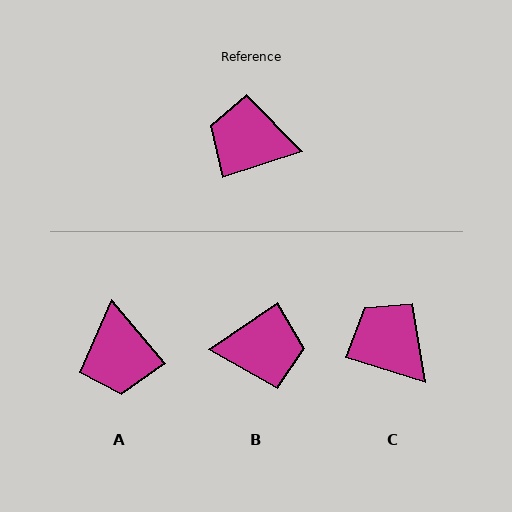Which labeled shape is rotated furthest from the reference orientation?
B, about 164 degrees away.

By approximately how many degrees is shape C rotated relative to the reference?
Approximately 35 degrees clockwise.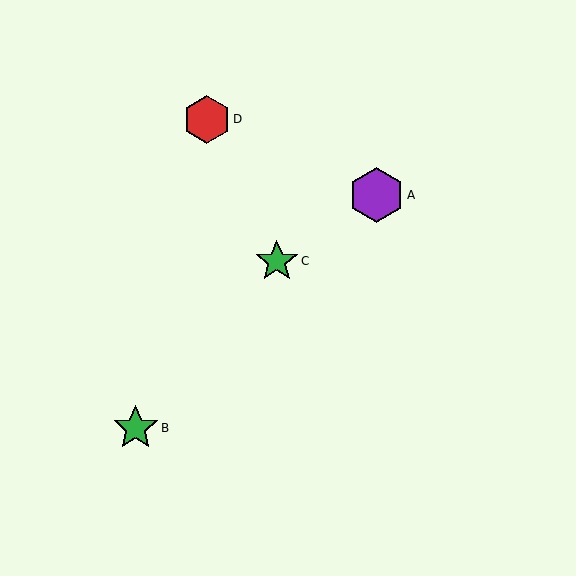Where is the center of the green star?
The center of the green star is at (136, 428).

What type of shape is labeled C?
Shape C is a green star.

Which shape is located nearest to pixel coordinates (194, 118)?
The red hexagon (labeled D) at (207, 119) is nearest to that location.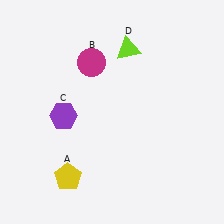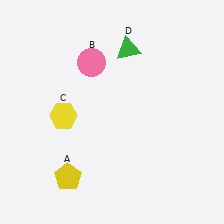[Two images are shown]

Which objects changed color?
B changed from magenta to pink. C changed from purple to yellow. D changed from lime to green.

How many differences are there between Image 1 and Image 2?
There are 3 differences between the two images.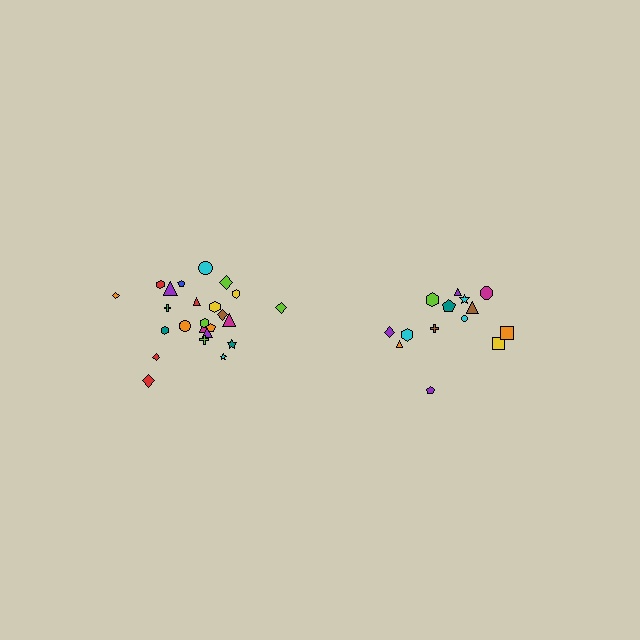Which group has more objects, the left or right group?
The left group.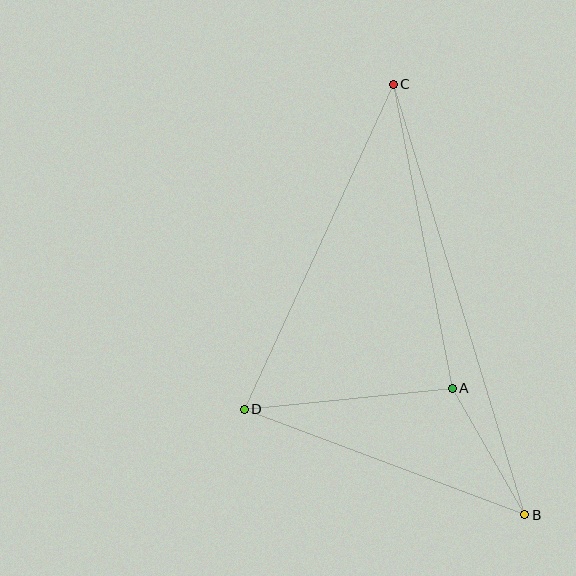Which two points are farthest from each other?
Points B and C are farthest from each other.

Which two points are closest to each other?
Points A and B are closest to each other.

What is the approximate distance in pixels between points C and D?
The distance between C and D is approximately 358 pixels.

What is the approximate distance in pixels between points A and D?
The distance between A and D is approximately 209 pixels.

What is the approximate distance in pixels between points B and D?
The distance between B and D is approximately 300 pixels.